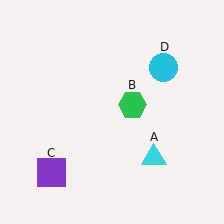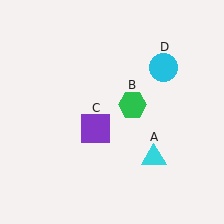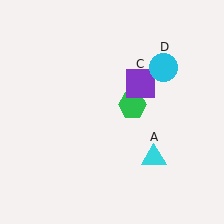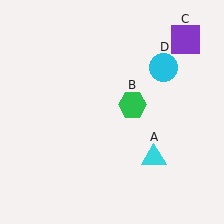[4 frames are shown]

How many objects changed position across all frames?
1 object changed position: purple square (object C).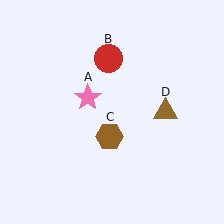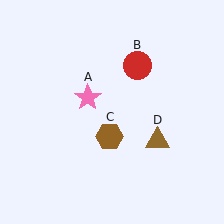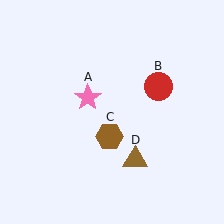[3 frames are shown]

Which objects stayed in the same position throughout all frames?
Pink star (object A) and brown hexagon (object C) remained stationary.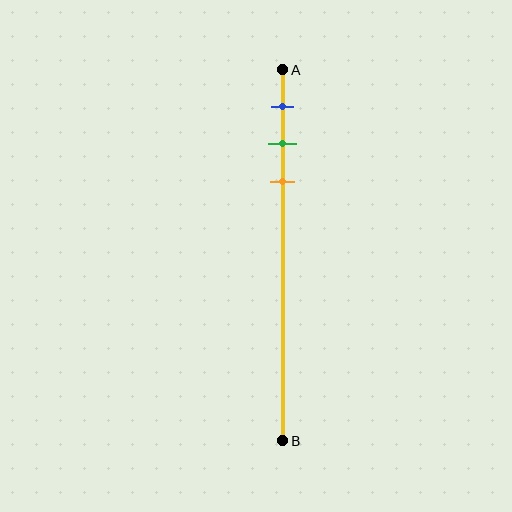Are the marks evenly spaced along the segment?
Yes, the marks are approximately evenly spaced.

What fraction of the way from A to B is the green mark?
The green mark is approximately 20% (0.2) of the way from A to B.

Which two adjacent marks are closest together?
The green and orange marks are the closest adjacent pair.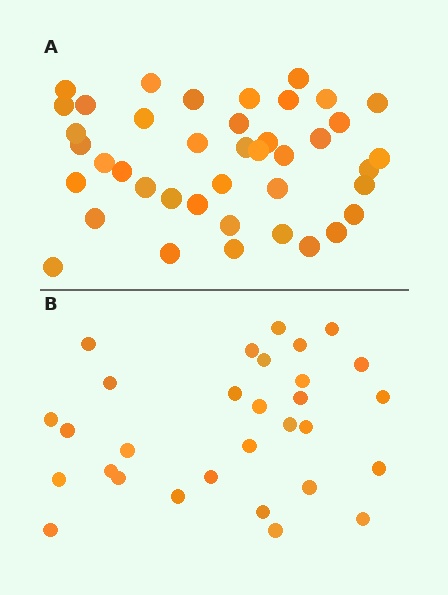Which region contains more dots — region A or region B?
Region A (the top region) has more dots.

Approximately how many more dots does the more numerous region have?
Region A has roughly 12 or so more dots than region B.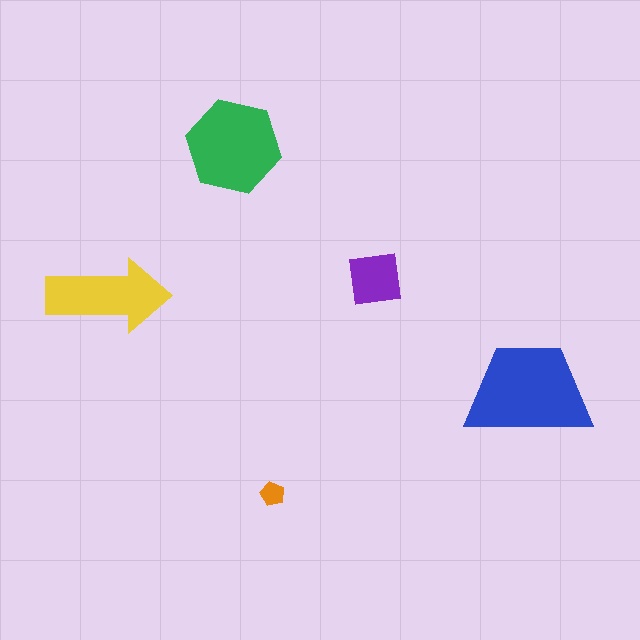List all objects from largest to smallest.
The blue trapezoid, the green hexagon, the yellow arrow, the purple square, the orange pentagon.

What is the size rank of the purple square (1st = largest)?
4th.